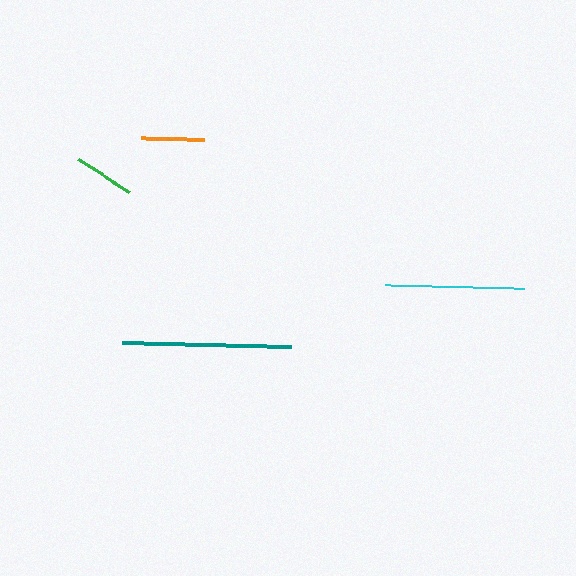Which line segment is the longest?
The teal line is the longest at approximately 169 pixels.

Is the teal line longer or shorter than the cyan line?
The teal line is longer than the cyan line.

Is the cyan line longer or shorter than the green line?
The cyan line is longer than the green line.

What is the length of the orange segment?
The orange segment is approximately 63 pixels long.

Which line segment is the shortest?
The green line is the shortest at approximately 61 pixels.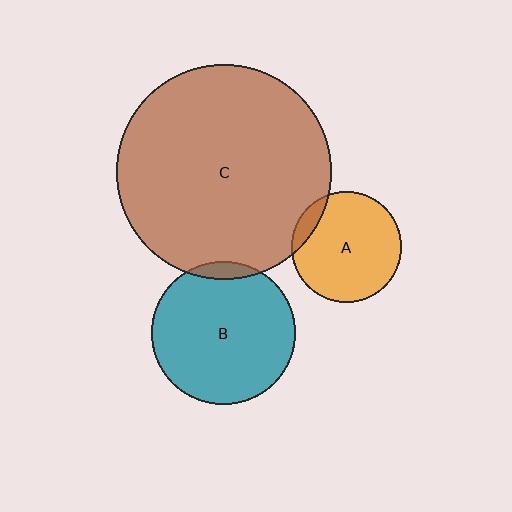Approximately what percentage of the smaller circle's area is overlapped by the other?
Approximately 10%.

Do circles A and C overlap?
Yes.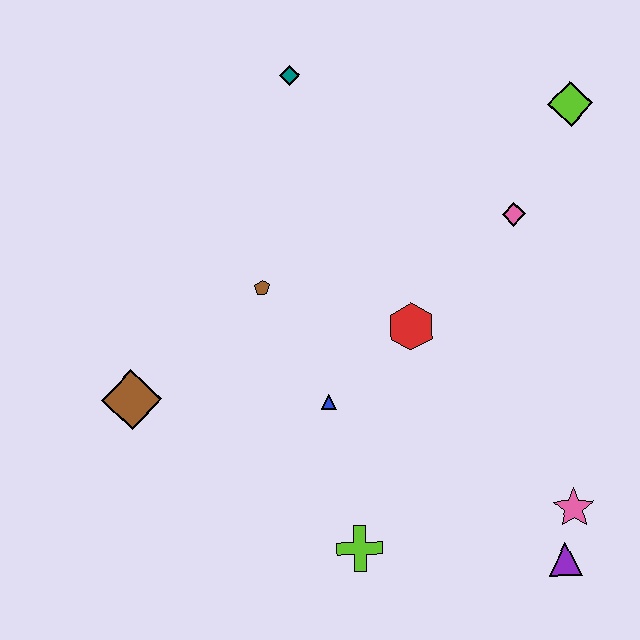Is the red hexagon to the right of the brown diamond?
Yes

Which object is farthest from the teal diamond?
The purple triangle is farthest from the teal diamond.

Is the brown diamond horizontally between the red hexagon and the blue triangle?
No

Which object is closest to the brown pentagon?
The blue triangle is closest to the brown pentagon.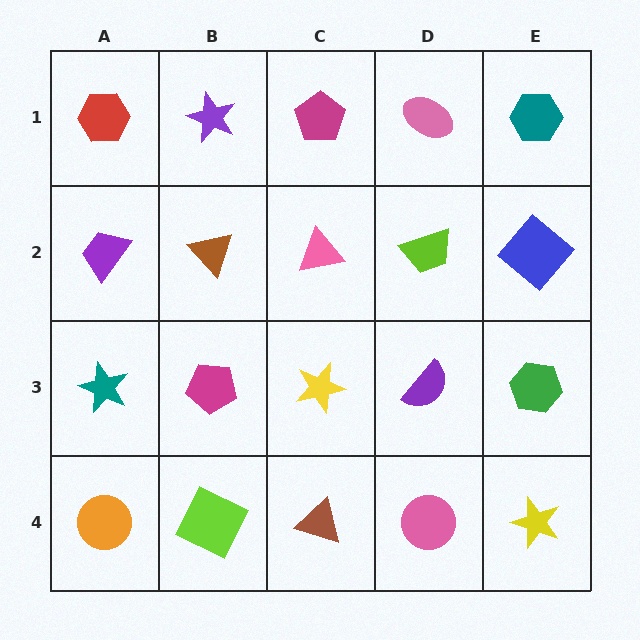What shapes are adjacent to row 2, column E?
A teal hexagon (row 1, column E), a green hexagon (row 3, column E), a lime trapezoid (row 2, column D).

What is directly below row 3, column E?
A yellow star.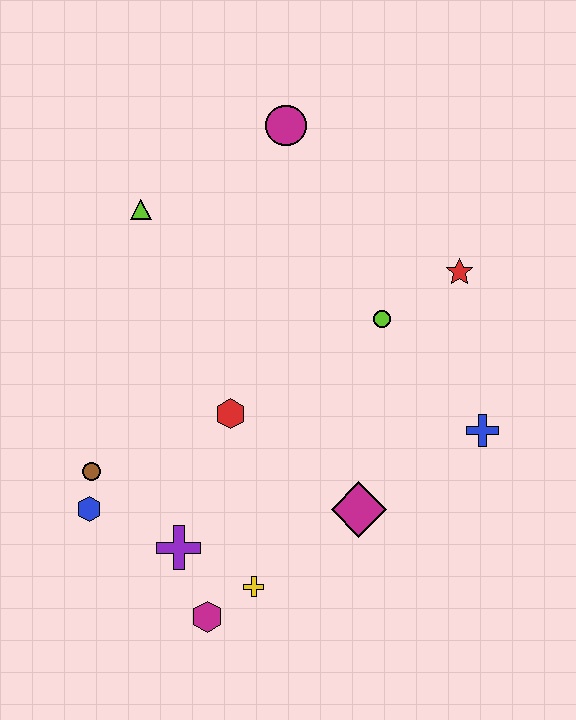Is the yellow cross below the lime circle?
Yes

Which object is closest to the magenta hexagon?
The yellow cross is closest to the magenta hexagon.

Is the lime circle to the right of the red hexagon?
Yes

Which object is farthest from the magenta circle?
The magenta hexagon is farthest from the magenta circle.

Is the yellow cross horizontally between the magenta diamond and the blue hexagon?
Yes